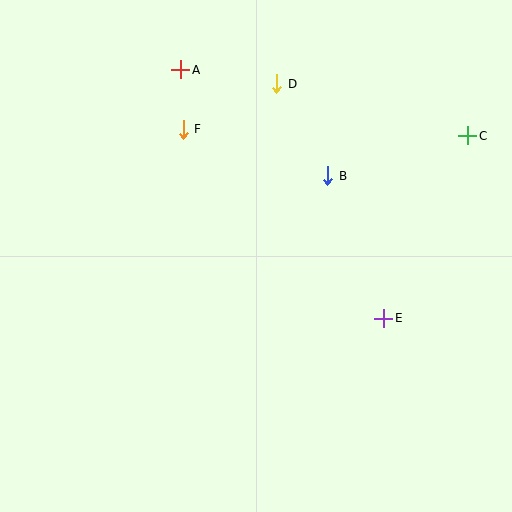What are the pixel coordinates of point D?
Point D is at (277, 84).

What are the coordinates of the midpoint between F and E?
The midpoint between F and E is at (284, 224).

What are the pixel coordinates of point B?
Point B is at (328, 176).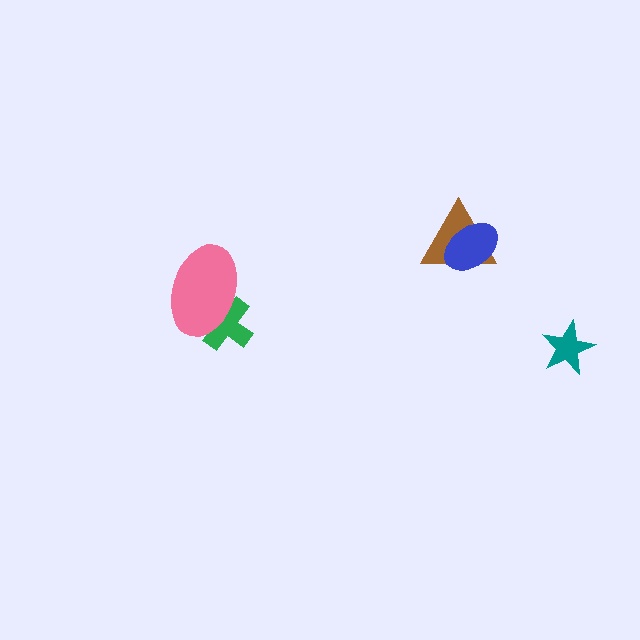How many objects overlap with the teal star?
0 objects overlap with the teal star.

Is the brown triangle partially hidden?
Yes, it is partially covered by another shape.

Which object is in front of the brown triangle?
The blue ellipse is in front of the brown triangle.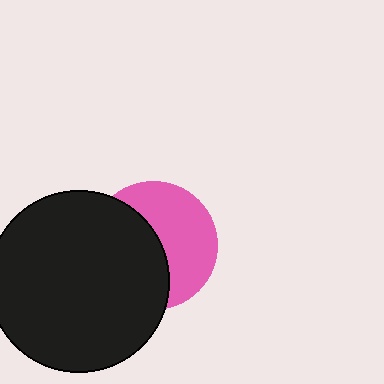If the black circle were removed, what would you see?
You would see the complete pink circle.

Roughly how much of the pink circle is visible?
About half of it is visible (roughly 50%).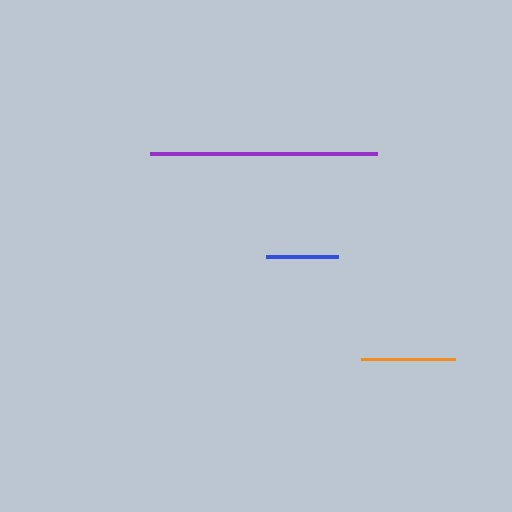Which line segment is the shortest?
The blue line is the shortest at approximately 73 pixels.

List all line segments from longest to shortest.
From longest to shortest: purple, orange, blue.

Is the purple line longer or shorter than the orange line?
The purple line is longer than the orange line.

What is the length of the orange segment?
The orange segment is approximately 94 pixels long.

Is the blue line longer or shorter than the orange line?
The orange line is longer than the blue line.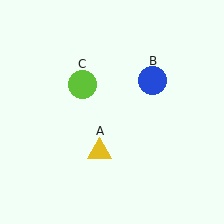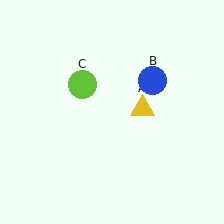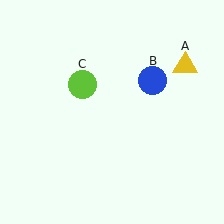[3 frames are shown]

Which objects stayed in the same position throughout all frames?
Blue circle (object B) and lime circle (object C) remained stationary.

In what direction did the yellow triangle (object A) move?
The yellow triangle (object A) moved up and to the right.